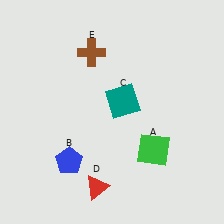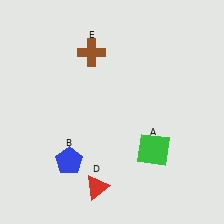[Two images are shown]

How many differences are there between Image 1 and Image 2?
There is 1 difference between the two images.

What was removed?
The teal square (C) was removed in Image 2.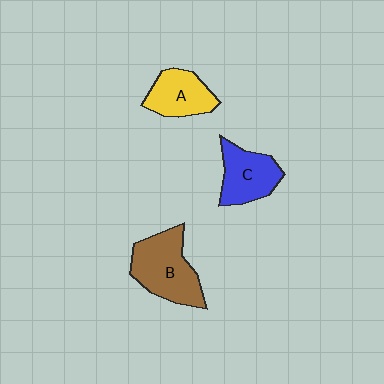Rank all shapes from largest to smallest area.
From largest to smallest: B (brown), C (blue), A (yellow).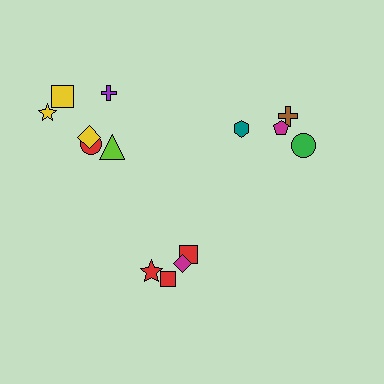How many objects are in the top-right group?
There are 4 objects.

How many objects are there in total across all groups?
There are 14 objects.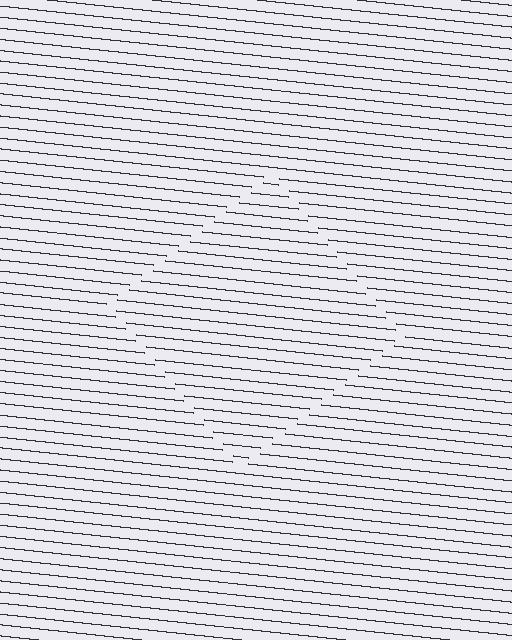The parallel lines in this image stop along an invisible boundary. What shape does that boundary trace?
An illusory square. The interior of the shape contains the same grating, shifted by half a period — the contour is defined by the phase discontinuity where line-ends from the inner and outer gratings abut.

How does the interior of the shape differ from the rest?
The interior of the shape contains the same grating, shifted by half a period — the contour is defined by the phase discontinuity where line-ends from the inner and outer gratings abut.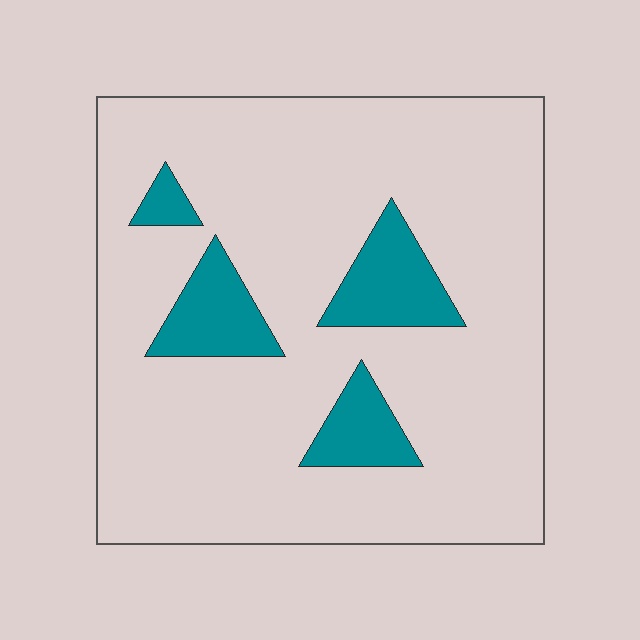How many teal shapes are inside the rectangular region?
4.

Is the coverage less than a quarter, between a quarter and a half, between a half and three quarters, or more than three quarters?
Less than a quarter.